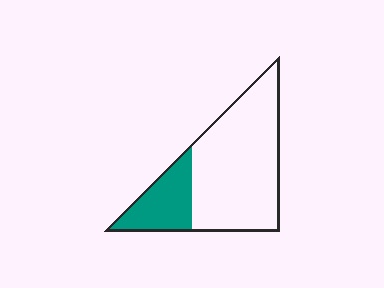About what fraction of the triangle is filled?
About one quarter (1/4).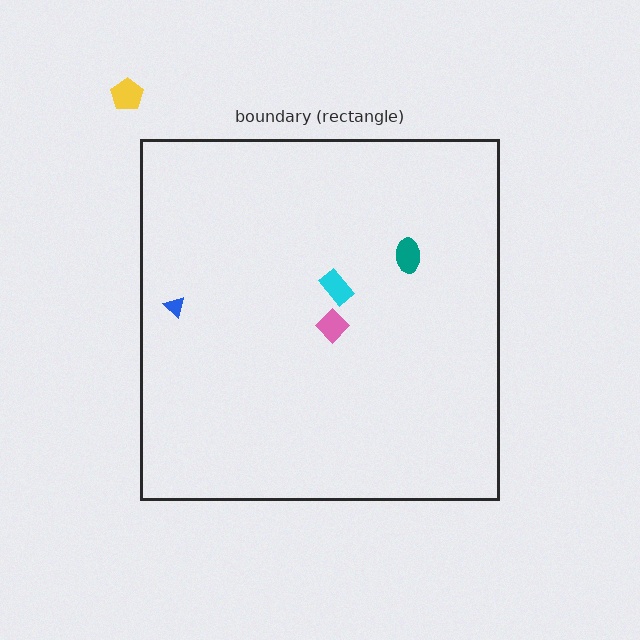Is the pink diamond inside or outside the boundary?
Inside.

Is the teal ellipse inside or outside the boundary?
Inside.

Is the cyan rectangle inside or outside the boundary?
Inside.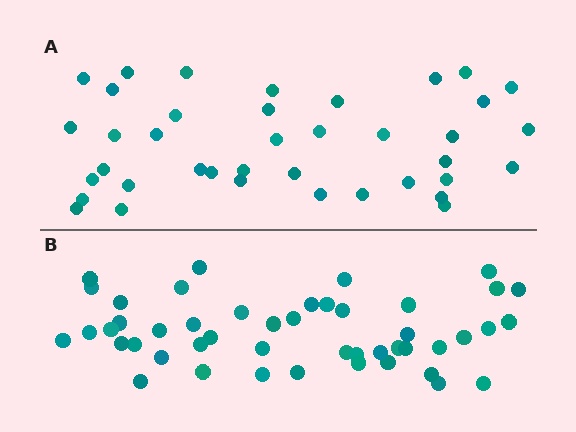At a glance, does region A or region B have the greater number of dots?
Region B (the bottom region) has more dots.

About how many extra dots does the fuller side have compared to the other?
Region B has roughly 8 or so more dots than region A.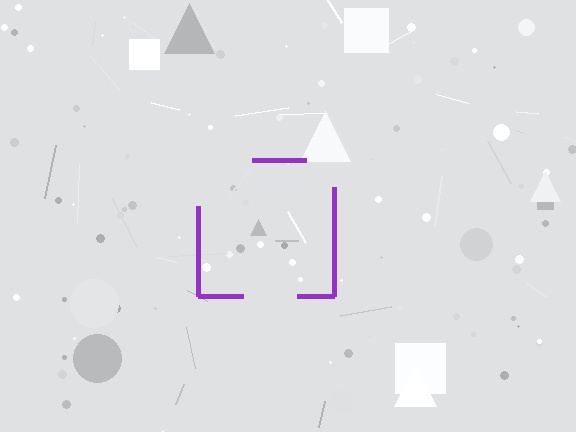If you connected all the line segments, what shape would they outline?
They would outline a square.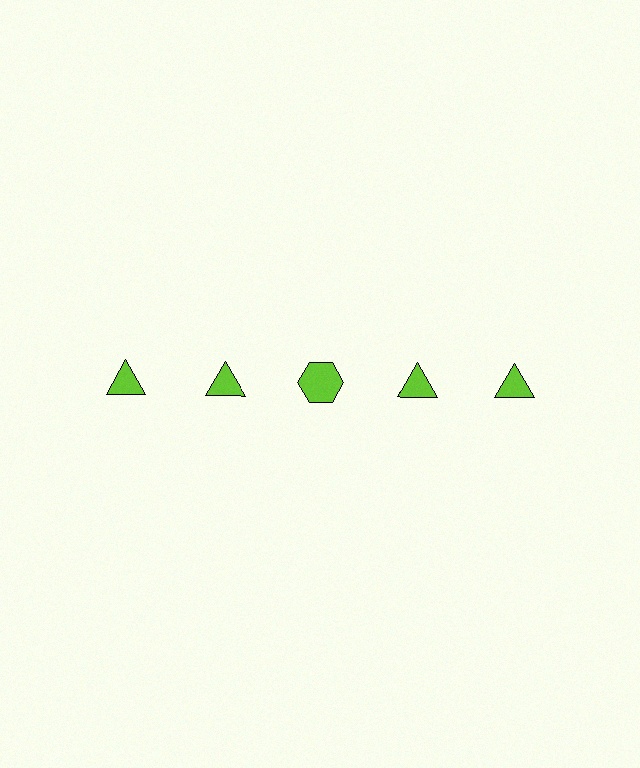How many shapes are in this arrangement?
There are 5 shapes arranged in a grid pattern.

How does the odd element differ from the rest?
It has a different shape: hexagon instead of triangle.